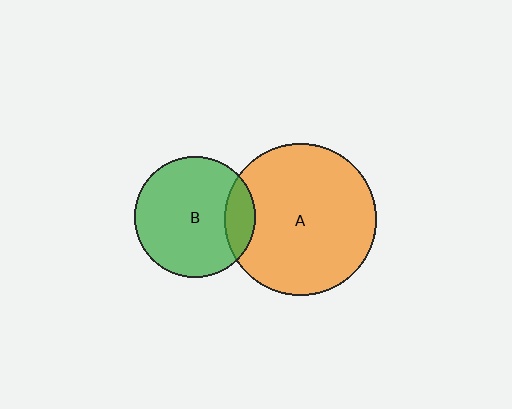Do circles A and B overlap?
Yes.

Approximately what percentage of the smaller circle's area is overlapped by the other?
Approximately 15%.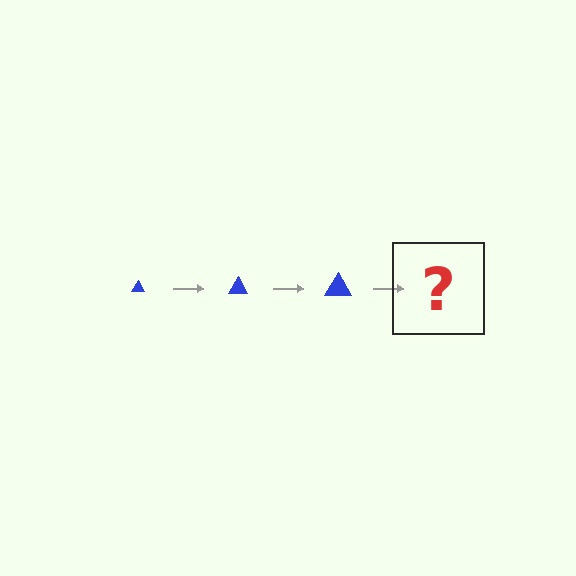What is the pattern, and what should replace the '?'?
The pattern is that the triangle gets progressively larger each step. The '?' should be a blue triangle, larger than the previous one.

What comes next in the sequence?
The next element should be a blue triangle, larger than the previous one.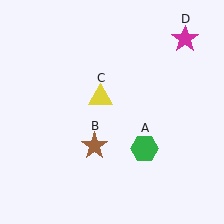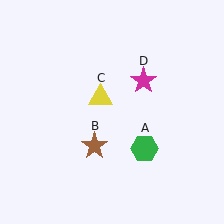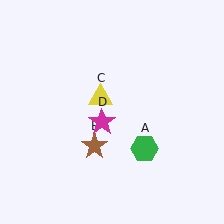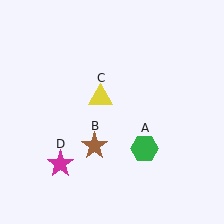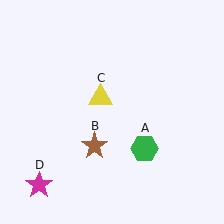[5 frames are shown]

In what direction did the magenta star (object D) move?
The magenta star (object D) moved down and to the left.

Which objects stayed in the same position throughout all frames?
Green hexagon (object A) and brown star (object B) and yellow triangle (object C) remained stationary.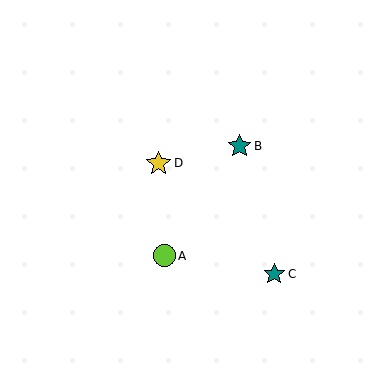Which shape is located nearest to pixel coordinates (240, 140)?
The teal star (labeled B) at (240, 146) is nearest to that location.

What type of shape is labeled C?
Shape C is a teal star.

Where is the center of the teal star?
The center of the teal star is at (240, 146).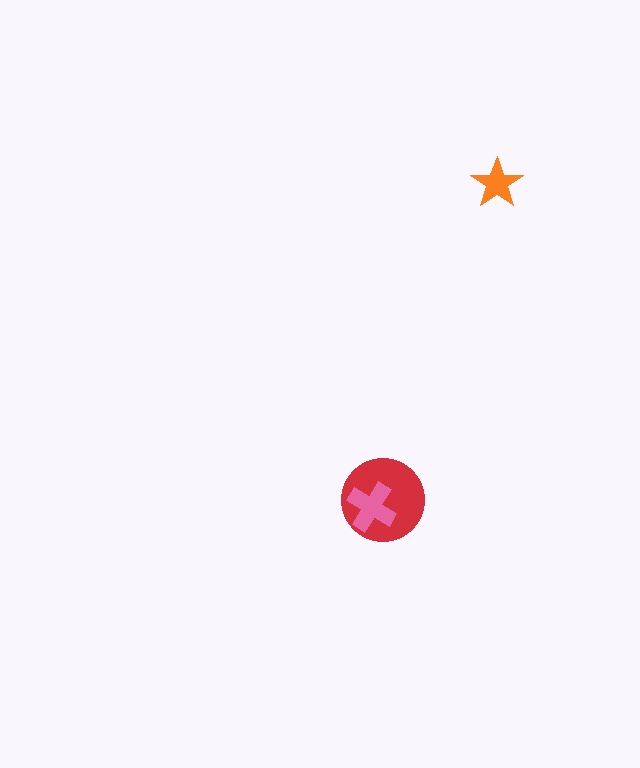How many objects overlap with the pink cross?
1 object overlaps with the pink cross.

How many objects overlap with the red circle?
1 object overlaps with the red circle.